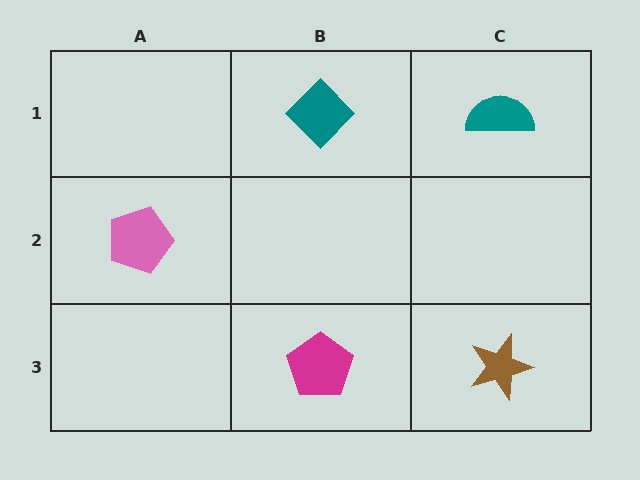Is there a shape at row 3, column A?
No, that cell is empty.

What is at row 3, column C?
A brown star.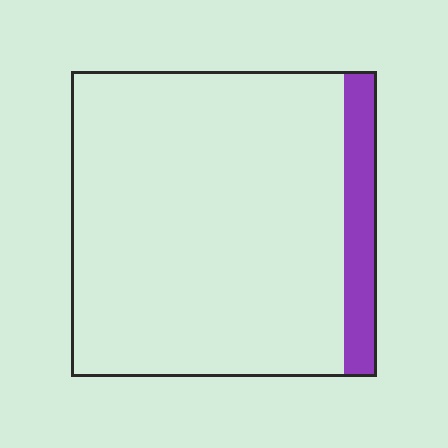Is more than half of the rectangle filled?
No.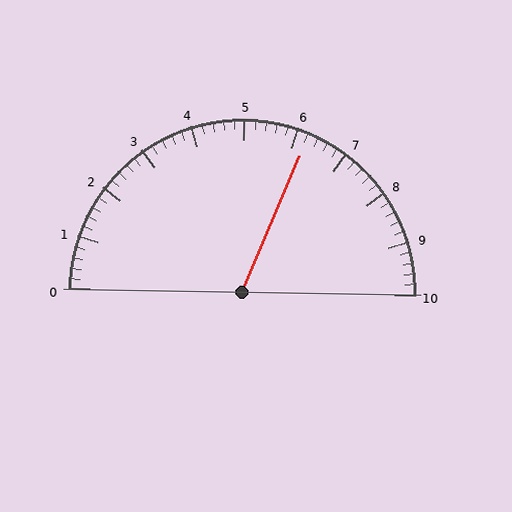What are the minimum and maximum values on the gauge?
The gauge ranges from 0 to 10.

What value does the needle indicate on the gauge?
The needle indicates approximately 6.2.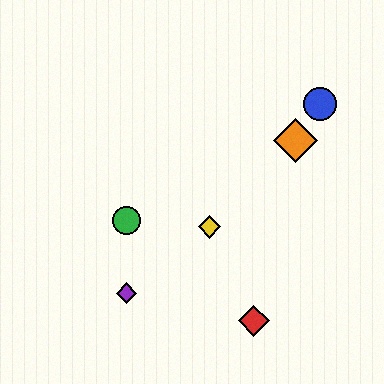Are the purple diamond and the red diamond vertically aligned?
No, the purple diamond is at x≈126 and the red diamond is at x≈254.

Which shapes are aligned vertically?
The green circle, the purple diamond are aligned vertically.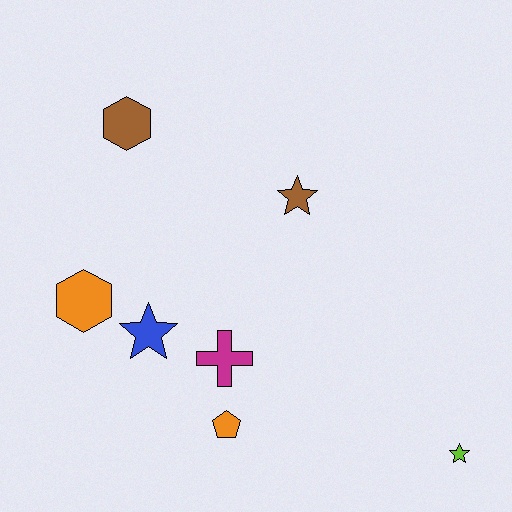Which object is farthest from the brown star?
The lime star is farthest from the brown star.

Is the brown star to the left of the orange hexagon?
No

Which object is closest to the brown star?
The magenta cross is closest to the brown star.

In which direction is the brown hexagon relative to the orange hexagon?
The brown hexagon is above the orange hexagon.